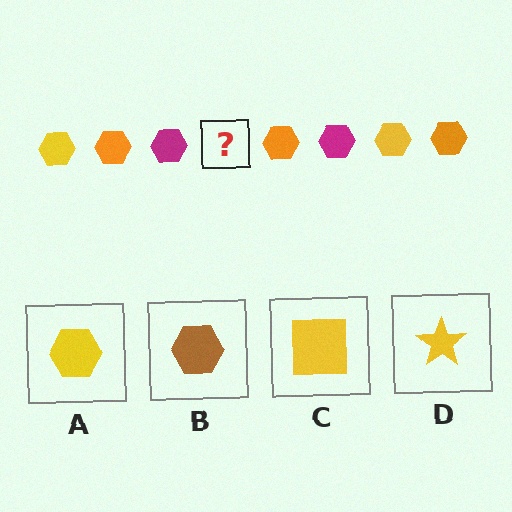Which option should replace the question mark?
Option A.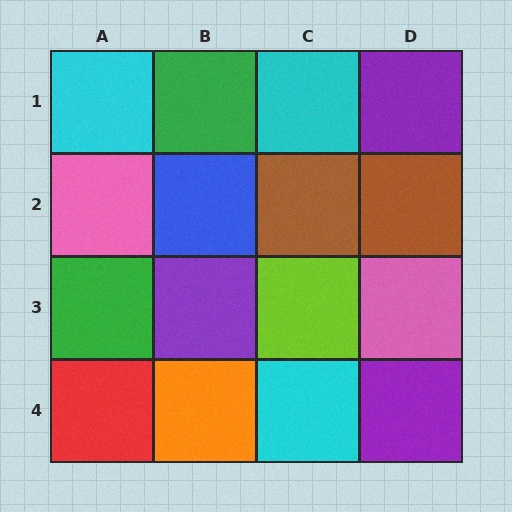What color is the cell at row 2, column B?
Blue.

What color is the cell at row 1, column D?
Purple.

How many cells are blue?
1 cell is blue.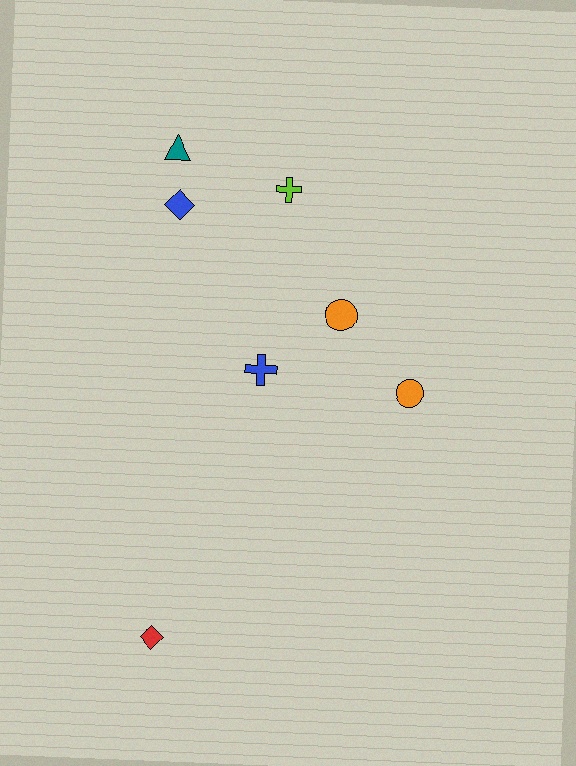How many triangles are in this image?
There is 1 triangle.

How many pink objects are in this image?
There are no pink objects.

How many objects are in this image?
There are 7 objects.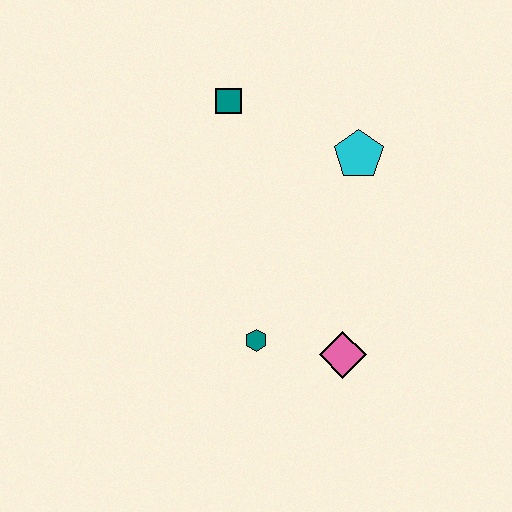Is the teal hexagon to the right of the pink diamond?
No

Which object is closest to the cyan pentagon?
The teal square is closest to the cyan pentagon.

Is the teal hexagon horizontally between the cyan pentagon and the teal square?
Yes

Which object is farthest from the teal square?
The pink diamond is farthest from the teal square.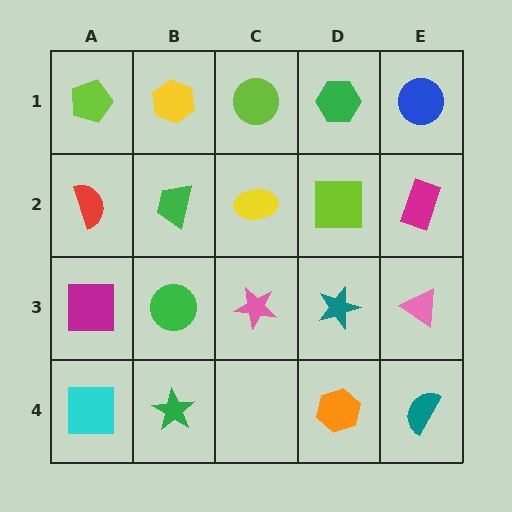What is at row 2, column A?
A red semicircle.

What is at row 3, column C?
A pink star.